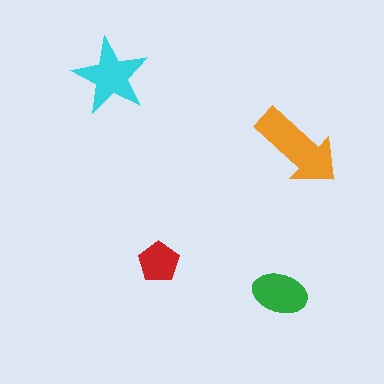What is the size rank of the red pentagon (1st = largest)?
4th.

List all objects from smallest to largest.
The red pentagon, the green ellipse, the cyan star, the orange arrow.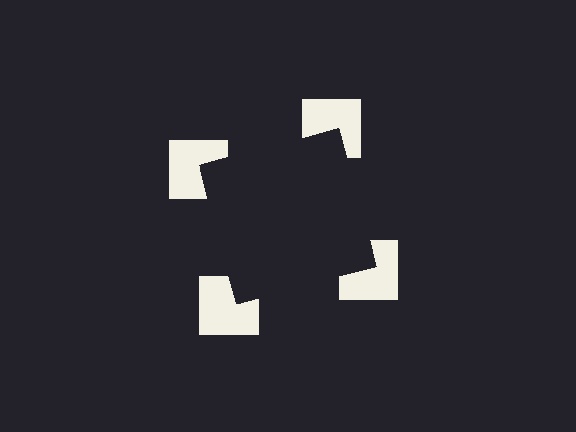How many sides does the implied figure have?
4 sides.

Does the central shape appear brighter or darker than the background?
It typically appears slightly darker than the background, even though no actual brightness change is drawn.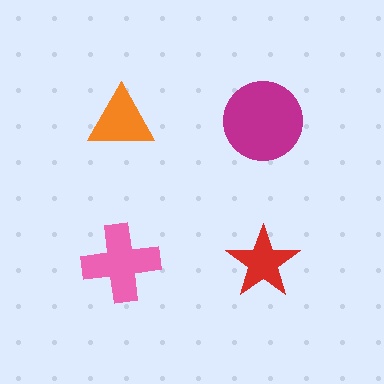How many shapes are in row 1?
2 shapes.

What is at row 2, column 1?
A pink cross.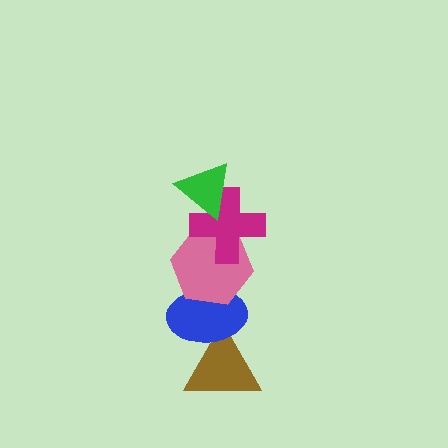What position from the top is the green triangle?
The green triangle is 1st from the top.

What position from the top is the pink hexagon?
The pink hexagon is 3rd from the top.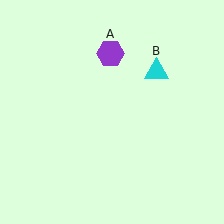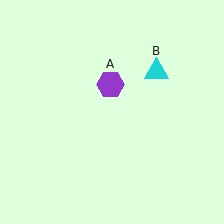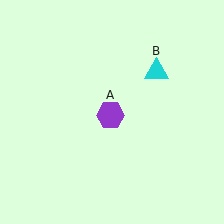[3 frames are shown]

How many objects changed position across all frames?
1 object changed position: purple hexagon (object A).